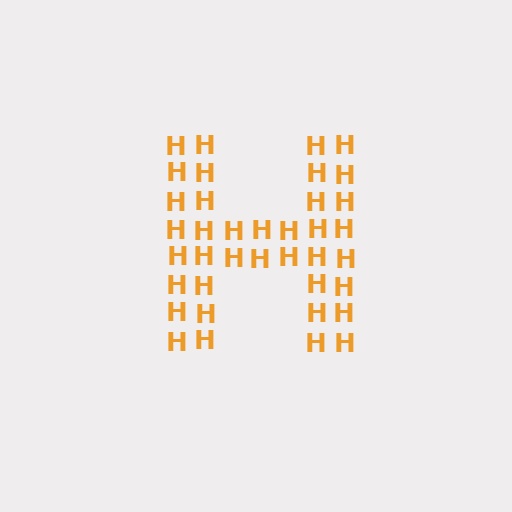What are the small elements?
The small elements are letter H's.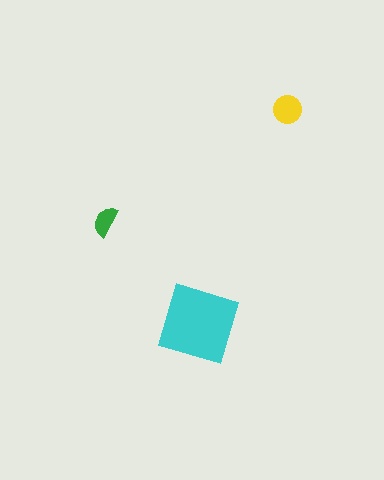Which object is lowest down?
The cyan diamond is bottommost.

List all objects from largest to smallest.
The cyan diamond, the yellow circle, the green semicircle.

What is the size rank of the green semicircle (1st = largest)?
3rd.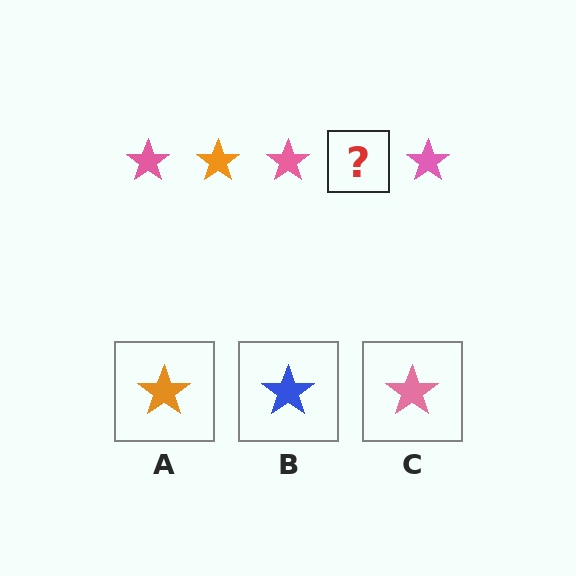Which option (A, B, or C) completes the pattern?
A.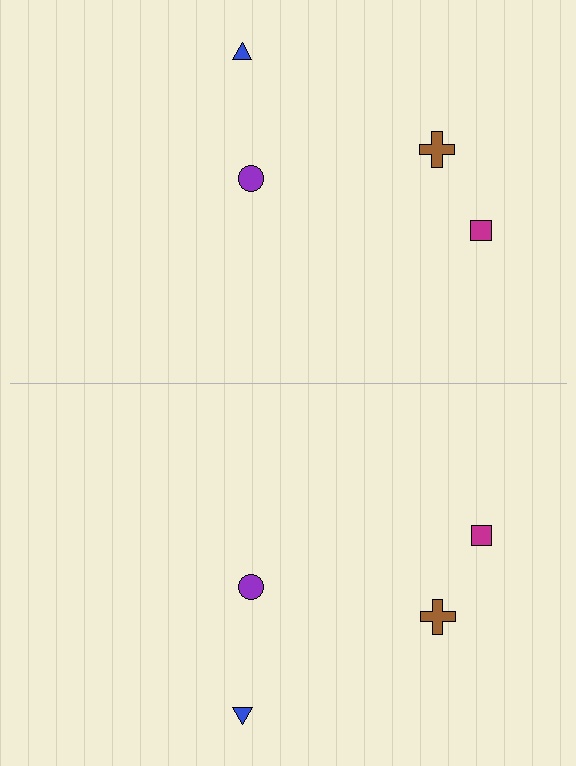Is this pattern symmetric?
Yes, this pattern has bilateral (reflection) symmetry.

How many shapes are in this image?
There are 8 shapes in this image.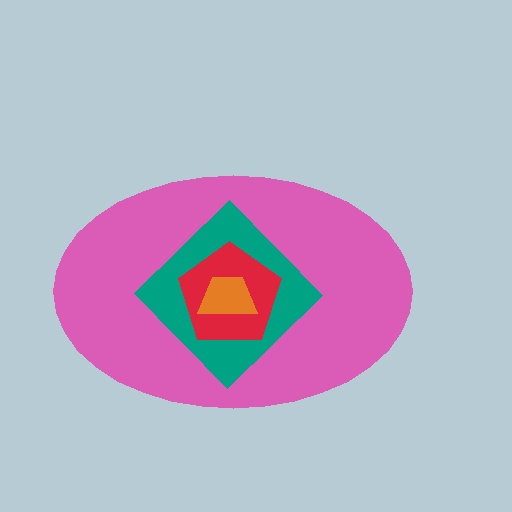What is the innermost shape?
The orange trapezoid.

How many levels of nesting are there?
4.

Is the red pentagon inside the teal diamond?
Yes.